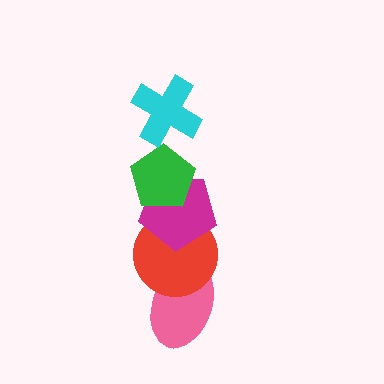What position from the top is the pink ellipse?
The pink ellipse is 5th from the top.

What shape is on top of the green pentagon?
The cyan cross is on top of the green pentagon.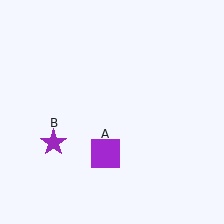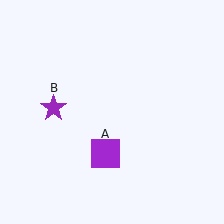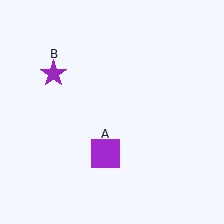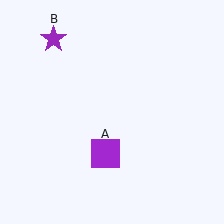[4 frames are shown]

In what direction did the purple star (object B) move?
The purple star (object B) moved up.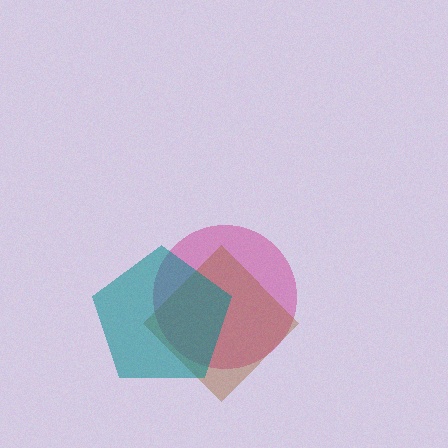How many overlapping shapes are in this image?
There are 3 overlapping shapes in the image.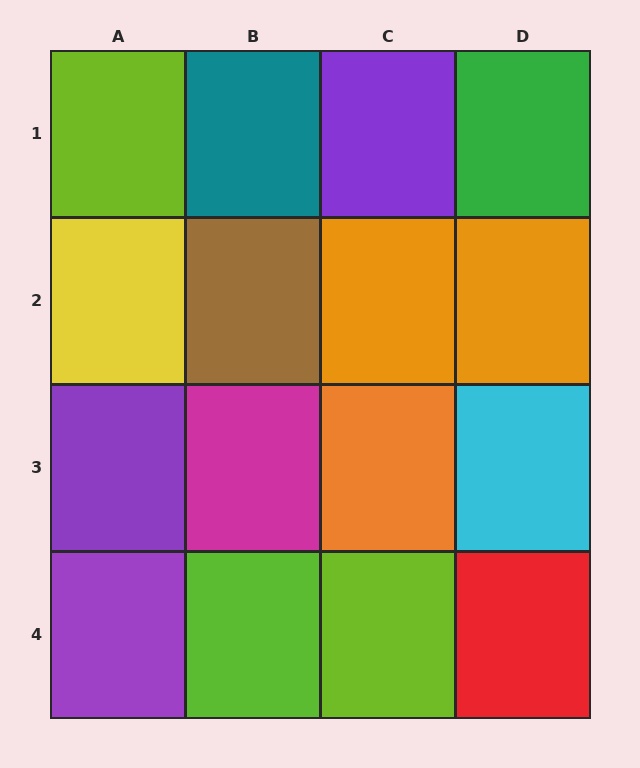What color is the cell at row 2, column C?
Orange.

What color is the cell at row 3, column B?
Magenta.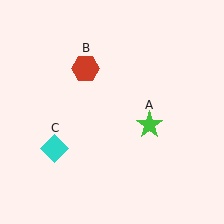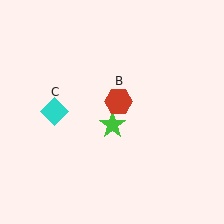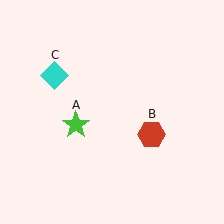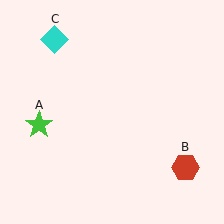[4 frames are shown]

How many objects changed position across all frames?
3 objects changed position: green star (object A), red hexagon (object B), cyan diamond (object C).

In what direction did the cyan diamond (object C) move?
The cyan diamond (object C) moved up.